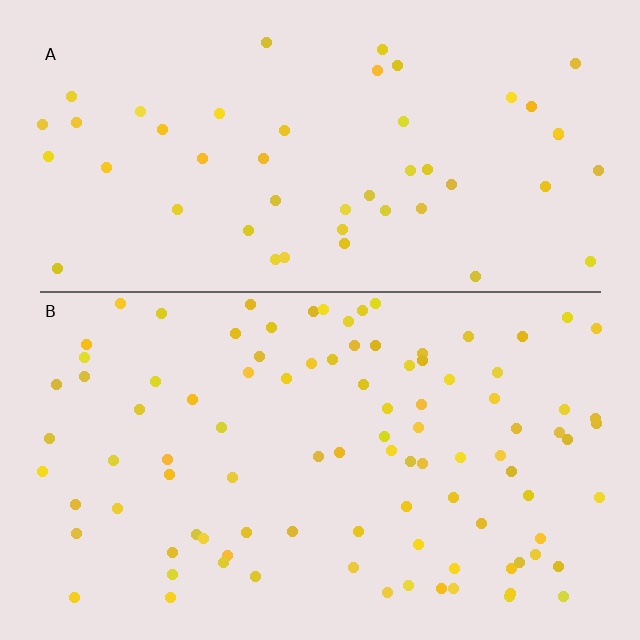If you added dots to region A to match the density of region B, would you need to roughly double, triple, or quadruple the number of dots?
Approximately double.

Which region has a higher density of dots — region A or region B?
B (the bottom).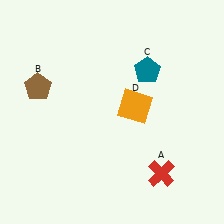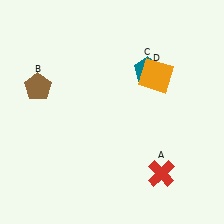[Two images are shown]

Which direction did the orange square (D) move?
The orange square (D) moved up.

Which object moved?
The orange square (D) moved up.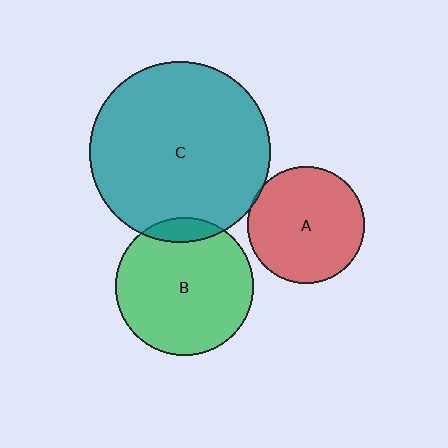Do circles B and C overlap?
Yes.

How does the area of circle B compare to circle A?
Approximately 1.4 times.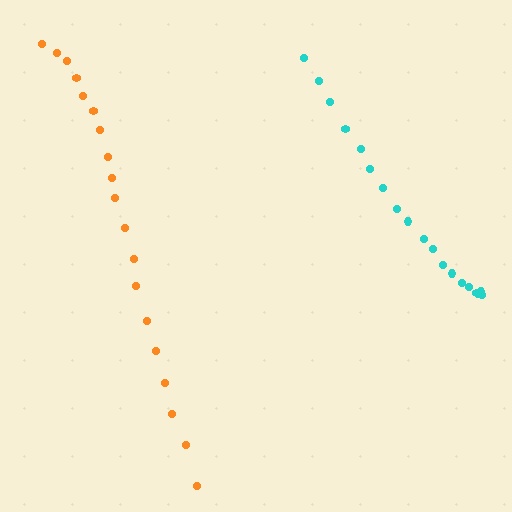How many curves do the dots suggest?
There are 2 distinct paths.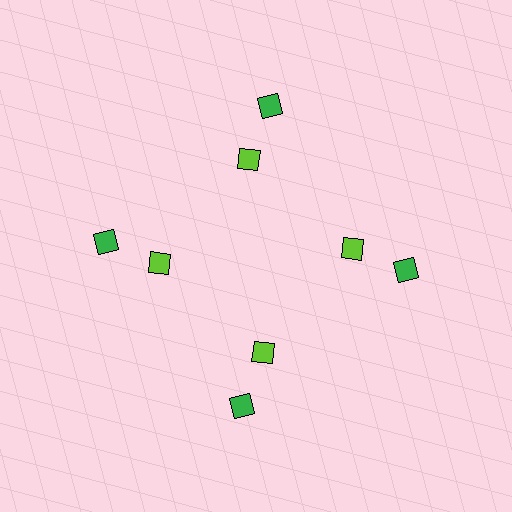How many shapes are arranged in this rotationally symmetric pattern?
There are 8 shapes, arranged in 4 groups of 2.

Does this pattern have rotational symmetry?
Yes, this pattern has 4-fold rotational symmetry. It looks the same after rotating 90 degrees around the center.